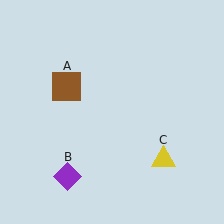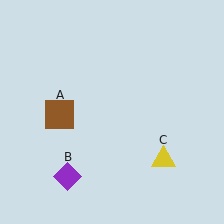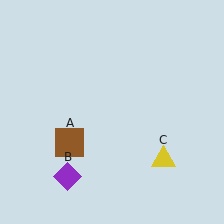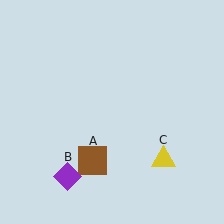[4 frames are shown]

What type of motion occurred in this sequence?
The brown square (object A) rotated counterclockwise around the center of the scene.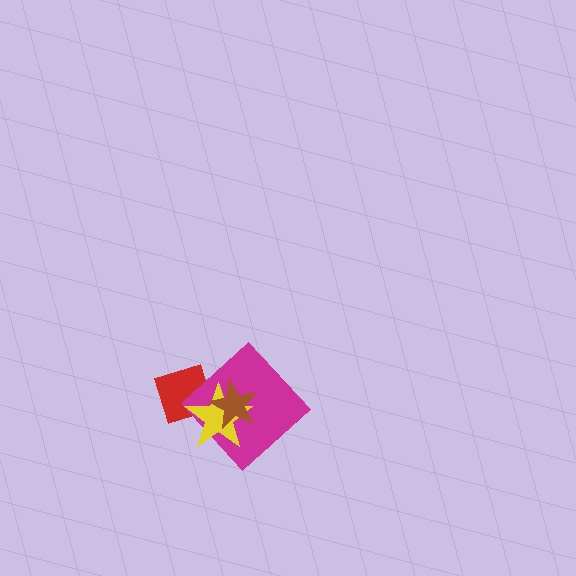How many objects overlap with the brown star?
3 objects overlap with the brown star.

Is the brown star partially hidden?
No, no other shape covers it.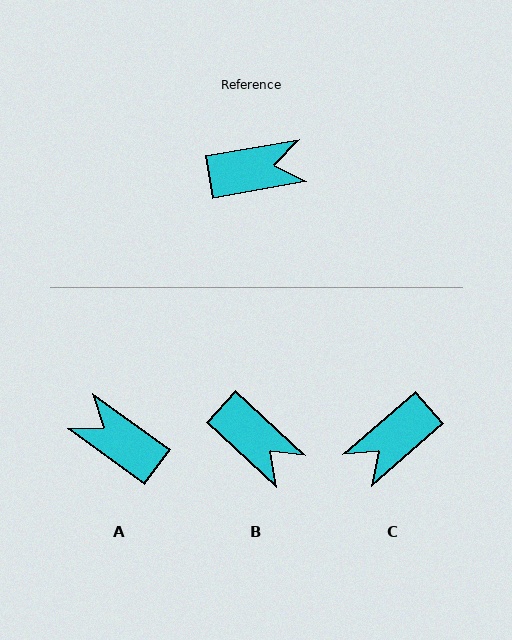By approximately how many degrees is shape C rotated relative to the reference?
Approximately 149 degrees clockwise.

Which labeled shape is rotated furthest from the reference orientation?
C, about 149 degrees away.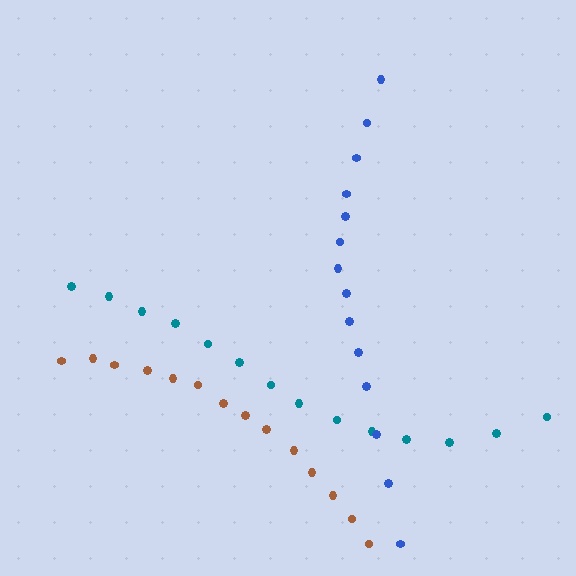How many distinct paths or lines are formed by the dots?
There are 3 distinct paths.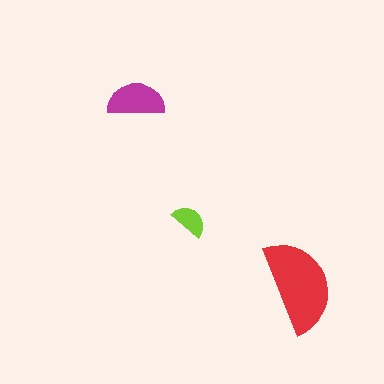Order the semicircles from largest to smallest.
the red one, the magenta one, the lime one.